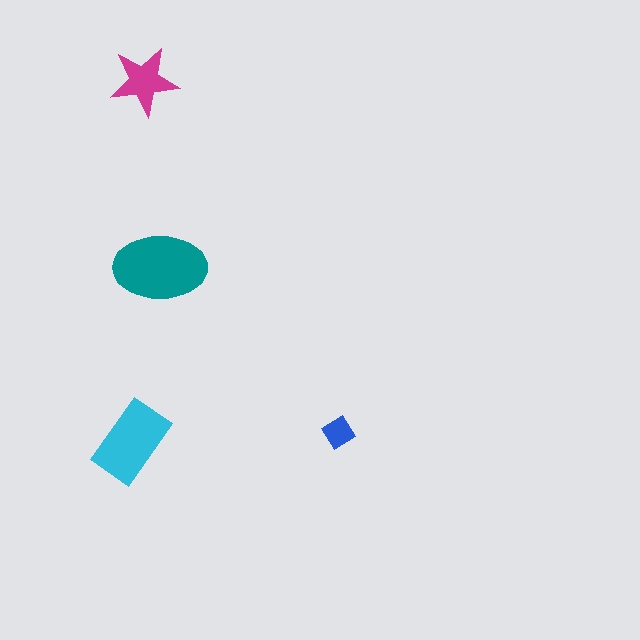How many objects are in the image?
There are 4 objects in the image.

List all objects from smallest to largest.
The blue diamond, the magenta star, the cyan rectangle, the teal ellipse.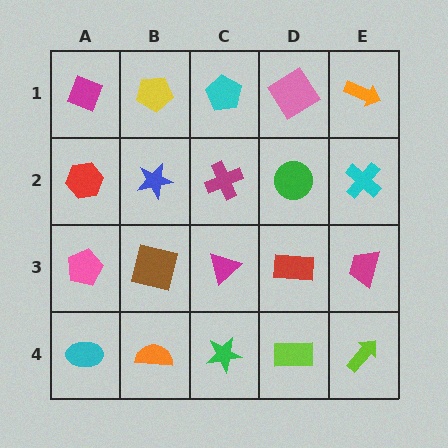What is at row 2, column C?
A magenta cross.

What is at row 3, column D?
A red rectangle.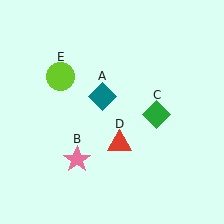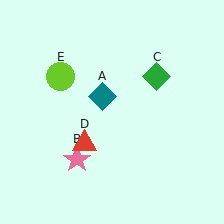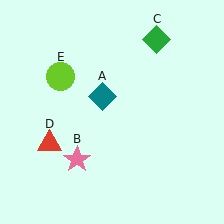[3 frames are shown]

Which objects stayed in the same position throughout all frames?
Teal diamond (object A) and pink star (object B) and lime circle (object E) remained stationary.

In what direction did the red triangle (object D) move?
The red triangle (object D) moved left.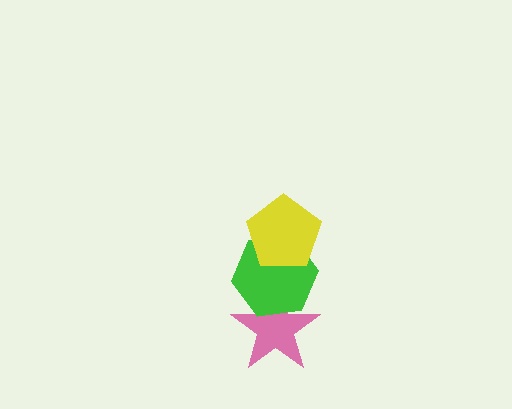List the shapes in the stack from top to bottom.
From top to bottom: the yellow pentagon, the green hexagon, the pink star.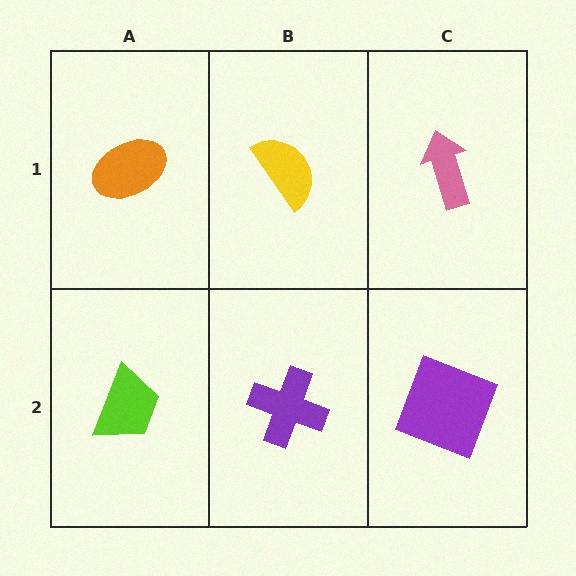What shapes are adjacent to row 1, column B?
A purple cross (row 2, column B), an orange ellipse (row 1, column A), a pink arrow (row 1, column C).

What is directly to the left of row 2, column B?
A lime trapezoid.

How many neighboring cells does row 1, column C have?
2.